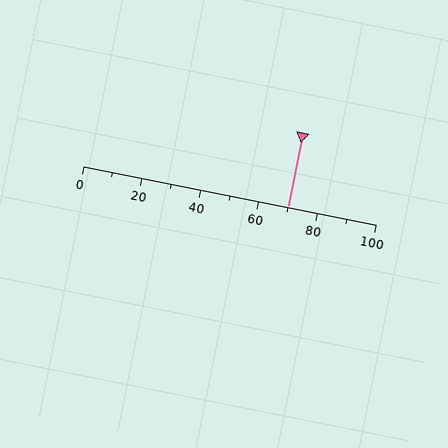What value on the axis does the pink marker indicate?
The marker indicates approximately 70.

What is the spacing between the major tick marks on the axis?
The major ticks are spaced 20 apart.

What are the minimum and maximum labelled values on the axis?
The axis runs from 0 to 100.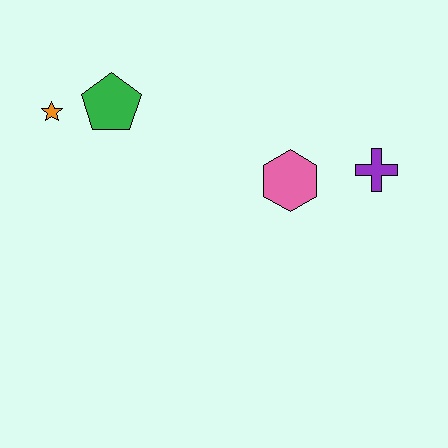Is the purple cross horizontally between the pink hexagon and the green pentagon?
No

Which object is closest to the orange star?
The green pentagon is closest to the orange star.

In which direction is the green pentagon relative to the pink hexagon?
The green pentagon is to the left of the pink hexagon.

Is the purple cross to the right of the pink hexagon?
Yes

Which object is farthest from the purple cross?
The orange star is farthest from the purple cross.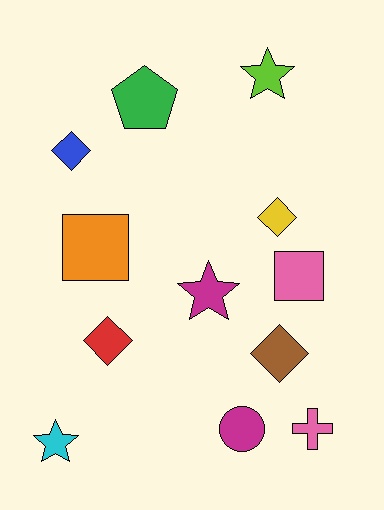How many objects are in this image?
There are 12 objects.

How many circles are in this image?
There is 1 circle.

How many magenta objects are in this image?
There are 2 magenta objects.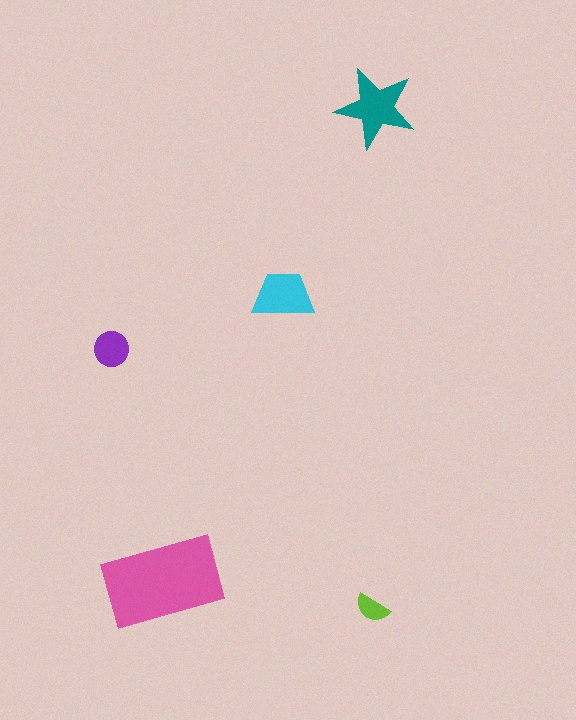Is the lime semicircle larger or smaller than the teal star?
Smaller.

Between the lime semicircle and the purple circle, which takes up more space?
The purple circle.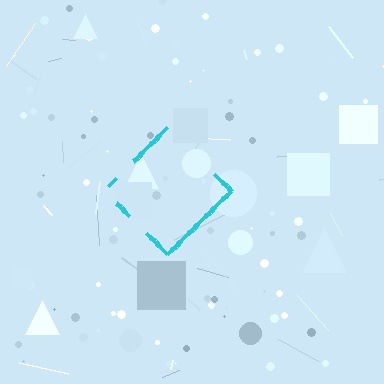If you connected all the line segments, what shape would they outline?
They would outline a diamond.